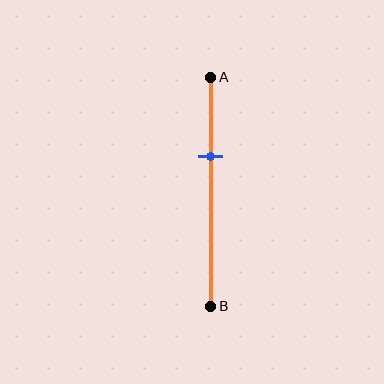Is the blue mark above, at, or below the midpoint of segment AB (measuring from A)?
The blue mark is above the midpoint of segment AB.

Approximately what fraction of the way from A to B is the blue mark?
The blue mark is approximately 35% of the way from A to B.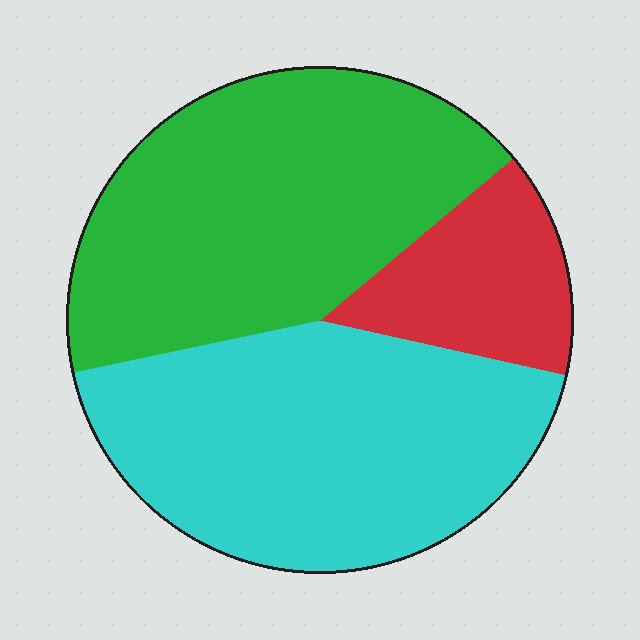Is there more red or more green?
Green.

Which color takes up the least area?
Red, at roughly 15%.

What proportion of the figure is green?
Green covers roughly 40% of the figure.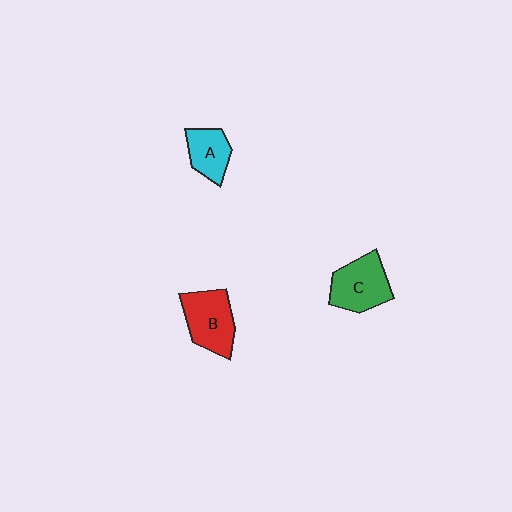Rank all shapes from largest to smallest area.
From largest to smallest: B (red), C (green), A (cyan).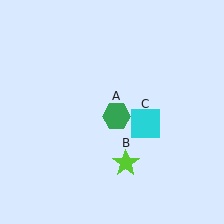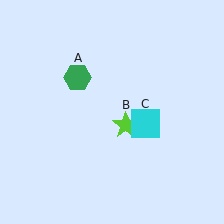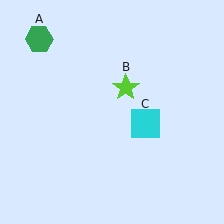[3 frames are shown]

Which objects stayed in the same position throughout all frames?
Cyan square (object C) remained stationary.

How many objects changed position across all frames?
2 objects changed position: green hexagon (object A), lime star (object B).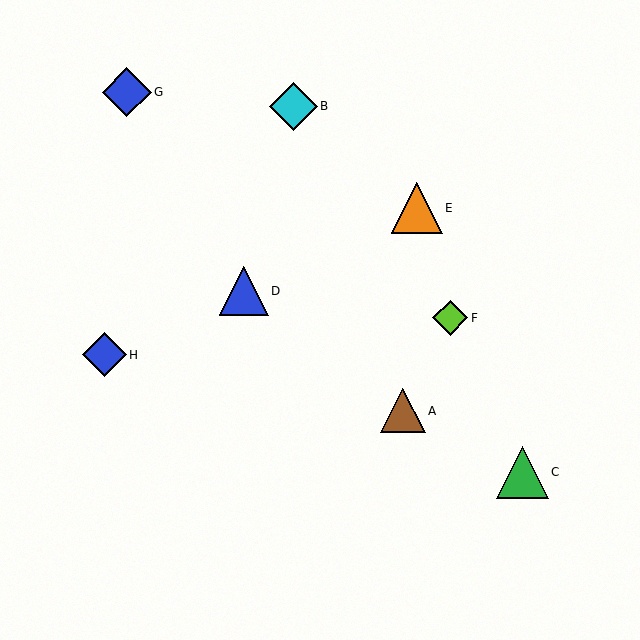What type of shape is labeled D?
Shape D is a blue triangle.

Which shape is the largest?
The green triangle (labeled C) is the largest.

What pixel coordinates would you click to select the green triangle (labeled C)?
Click at (522, 472) to select the green triangle C.